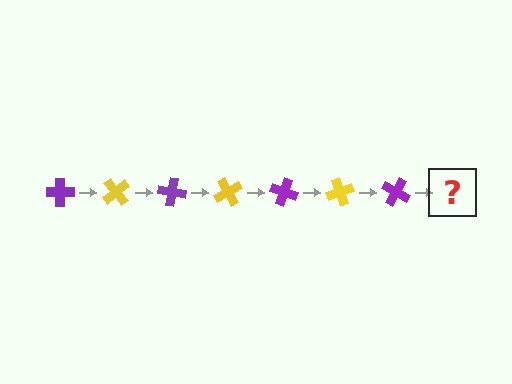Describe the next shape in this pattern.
It should be a yellow cross, rotated 350 degrees from the start.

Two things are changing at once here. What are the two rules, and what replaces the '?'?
The two rules are that it rotates 50 degrees each step and the color cycles through purple and yellow. The '?' should be a yellow cross, rotated 350 degrees from the start.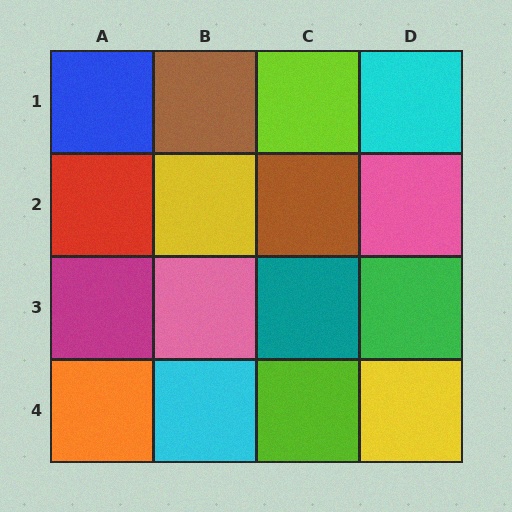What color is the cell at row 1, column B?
Brown.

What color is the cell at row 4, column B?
Cyan.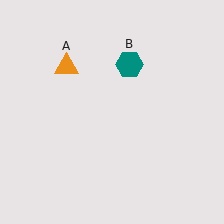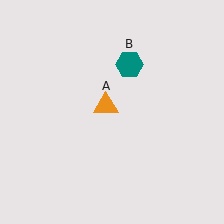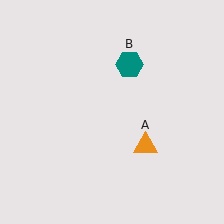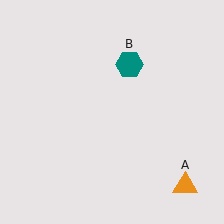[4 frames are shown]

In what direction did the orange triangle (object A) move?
The orange triangle (object A) moved down and to the right.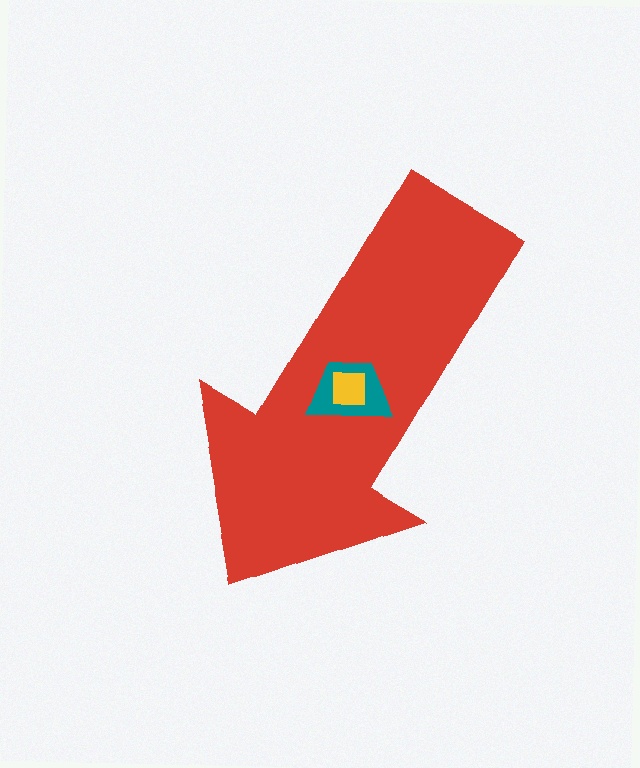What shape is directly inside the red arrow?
The teal trapezoid.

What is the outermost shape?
The red arrow.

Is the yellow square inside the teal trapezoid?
Yes.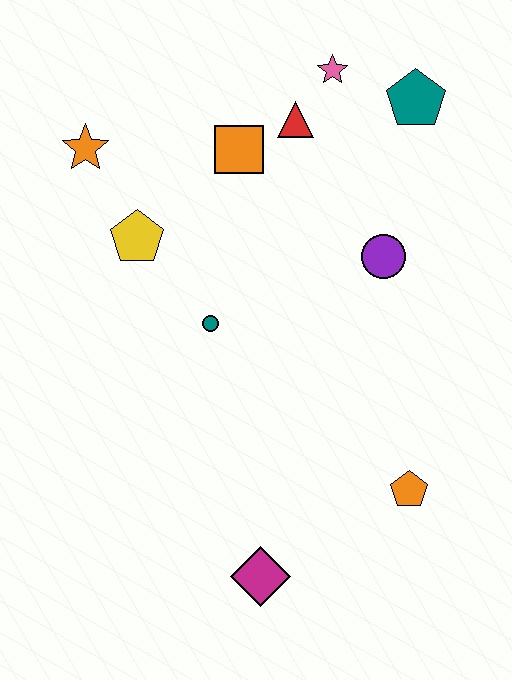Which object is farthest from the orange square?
The magenta diamond is farthest from the orange square.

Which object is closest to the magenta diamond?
The orange pentagon is closest to the magenta diamond.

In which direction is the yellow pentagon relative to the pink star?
The yellow pentagon is to the left of the pink star.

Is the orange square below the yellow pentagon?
No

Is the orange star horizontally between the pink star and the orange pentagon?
No